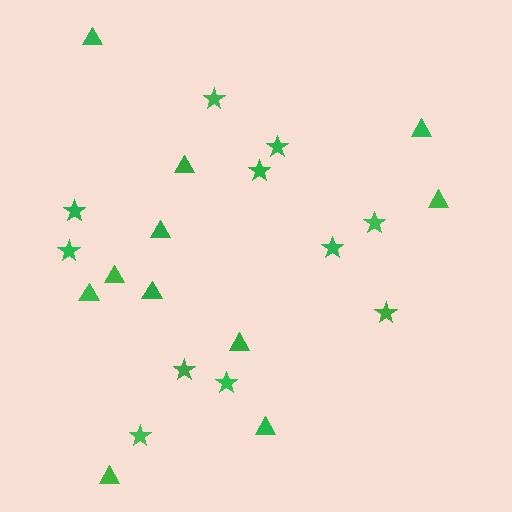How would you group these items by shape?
There are 2 groups: one group of triangles (11) and one group of stars (11).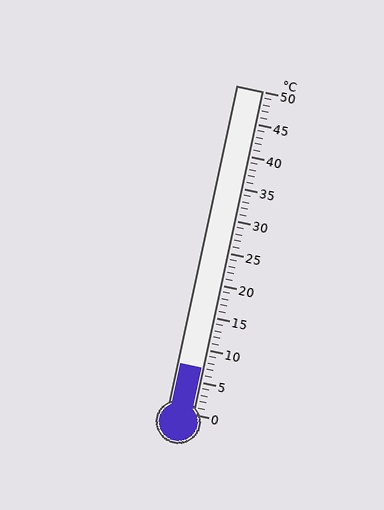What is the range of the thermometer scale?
The thermometer scale ranges from 0°C to 50°C.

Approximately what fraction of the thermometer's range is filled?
The thermometer is filled to approximately 15% of its range.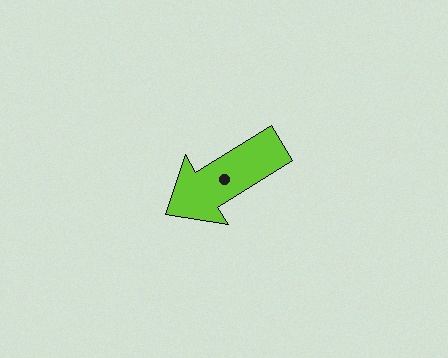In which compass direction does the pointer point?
Southwest.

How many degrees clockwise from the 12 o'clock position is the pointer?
Approximately 238 degrees.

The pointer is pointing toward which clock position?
Roughly 8 o'clock.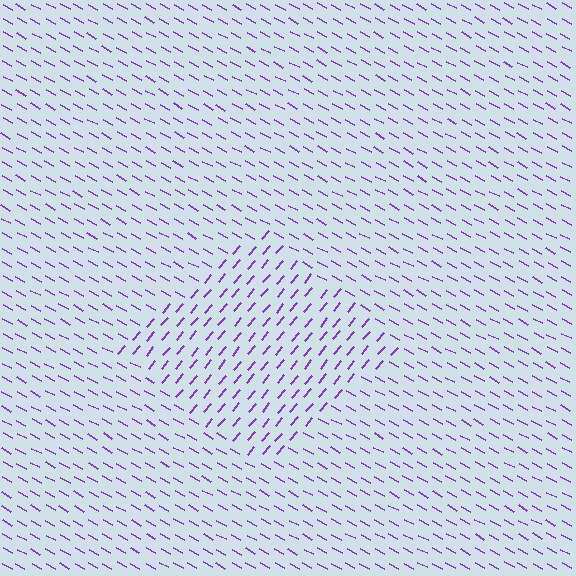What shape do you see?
I see a diamond.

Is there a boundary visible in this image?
Yes, there is a texture boundary formed by a change in line orientation.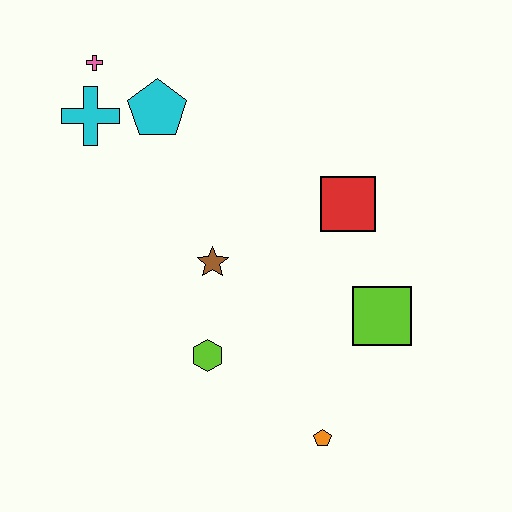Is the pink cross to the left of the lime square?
Yes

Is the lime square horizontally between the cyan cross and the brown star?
No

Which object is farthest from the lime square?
The pink cross is farthest from the lime square.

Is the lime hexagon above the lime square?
No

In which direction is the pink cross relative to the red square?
The pink cross is to the left of the red square.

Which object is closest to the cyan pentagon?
The cyan cross is closest to the cyan pentagon.